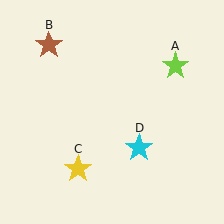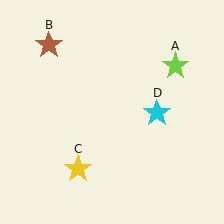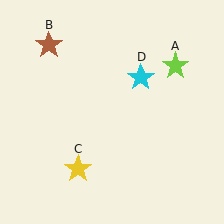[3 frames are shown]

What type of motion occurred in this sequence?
The cyan star (object D) rotated counterclockwise around the center of the scene.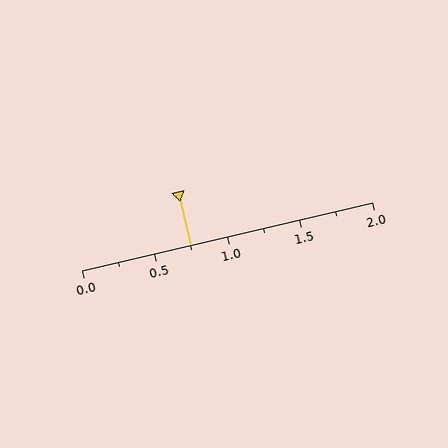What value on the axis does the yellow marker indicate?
The marker indicates approximately 0.75.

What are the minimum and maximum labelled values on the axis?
The axis runs from 0.0 to 2.0.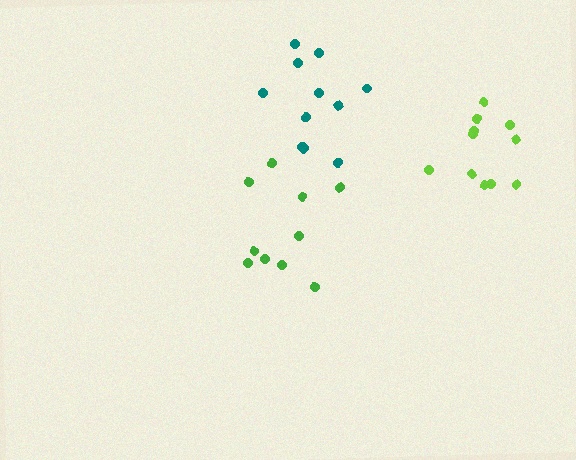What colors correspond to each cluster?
The clusters are colored: green, lime, teal.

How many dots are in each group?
Group 1: 10 dots, Group 2: 11 dots, Group 3: 11 dots (32 total).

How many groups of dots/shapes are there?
There are 3 groups.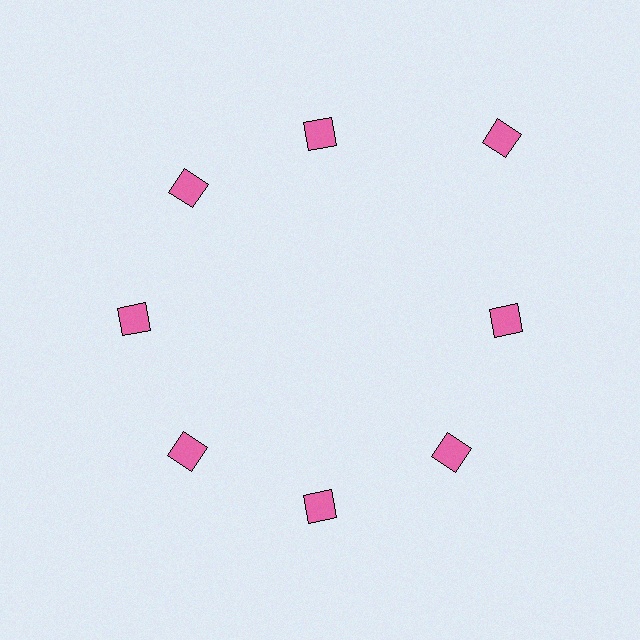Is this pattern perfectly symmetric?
No. The 8 pink squares are arranged in a ring, but one element near the 2 o'clock position is pushed outward from the center, breaking the 8-fold rotational symmetry.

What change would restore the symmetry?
The symmetry would be restored by moving it inward, back onto the ring so that all 8 squares sit at equal angles and equal distance from the center.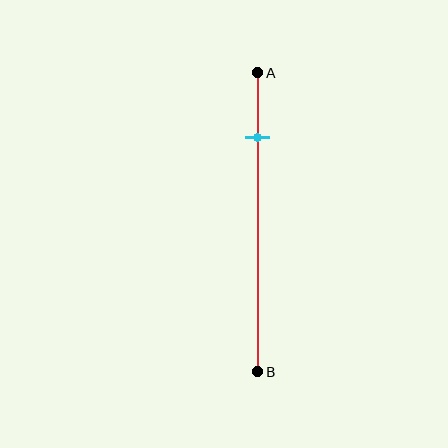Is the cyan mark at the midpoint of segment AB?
No, the mark is at about 20% from A, not at the 50% midpoint.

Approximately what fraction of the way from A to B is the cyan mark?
The cyan mark is approximately 20% of the way from A to B.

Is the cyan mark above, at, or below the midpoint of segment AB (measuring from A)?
The cyan mark is above the midpoint of segment AB.